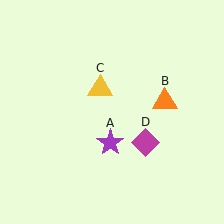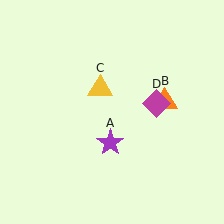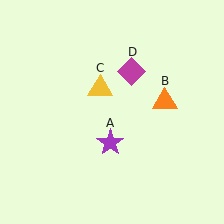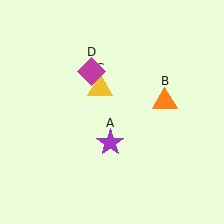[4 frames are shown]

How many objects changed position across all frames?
1 object changed position: magenta diamond (object D).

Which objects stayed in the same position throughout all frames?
Purple star (object A) and orange triangle (object B) and yellow triangle (object C) remained stationary.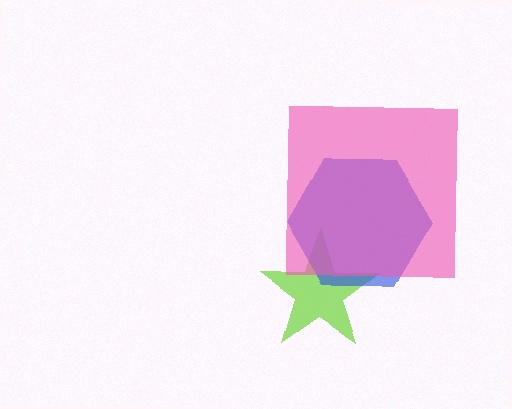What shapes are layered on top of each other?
The layered shapes are: a lime star, a blue hexagon, a pink square.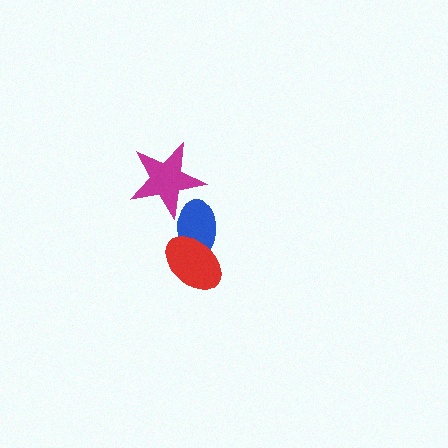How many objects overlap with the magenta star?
1 object overlaps with the magenta star.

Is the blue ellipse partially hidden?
Yes, it is partially covered by another shape.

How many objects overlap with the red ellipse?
1 object overlaps with the red ellipse.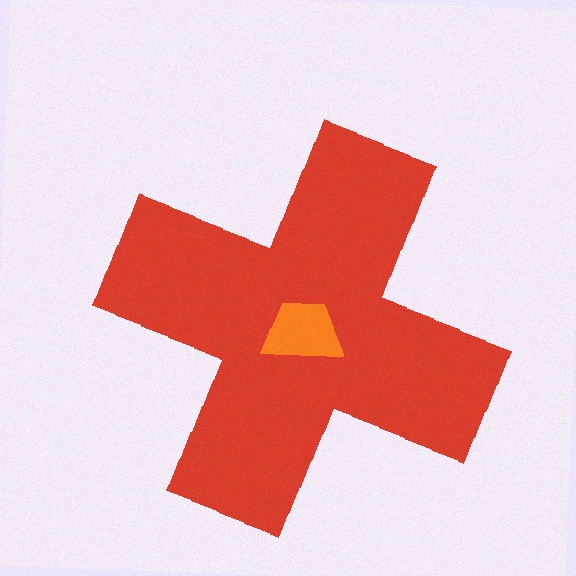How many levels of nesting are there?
2.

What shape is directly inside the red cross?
The orange trapezoid.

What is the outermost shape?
The red cross.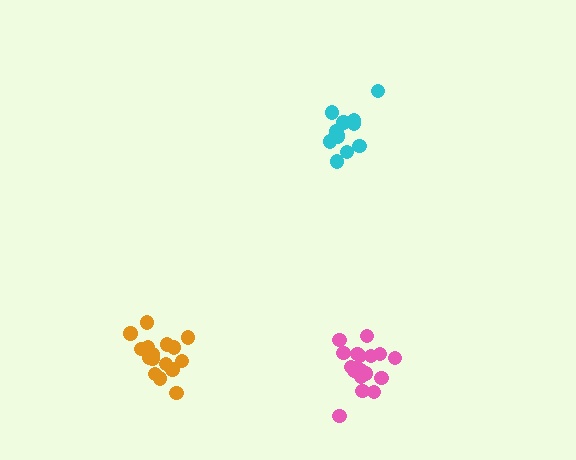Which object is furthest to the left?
The orange cluster is leftmost.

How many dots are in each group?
Group 1: 17 dots, Group 2: 13 dots, Group 3: 18 dots (48 total).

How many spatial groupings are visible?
There are 3 spatial groupings.